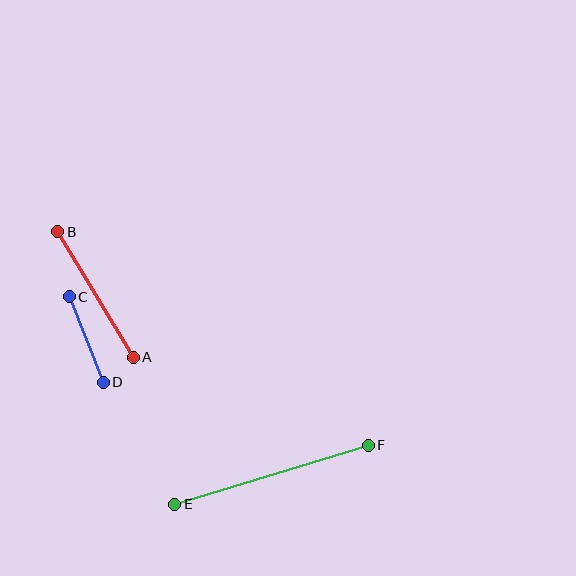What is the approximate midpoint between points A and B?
The midpoint is at approximately (95, 295) pixels.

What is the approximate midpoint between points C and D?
The midpoint is at approximately (86, 339) pixels.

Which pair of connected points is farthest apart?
Points E and F are farthest apart.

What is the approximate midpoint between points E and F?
The midpoint is at approximately (272, 475) pixels.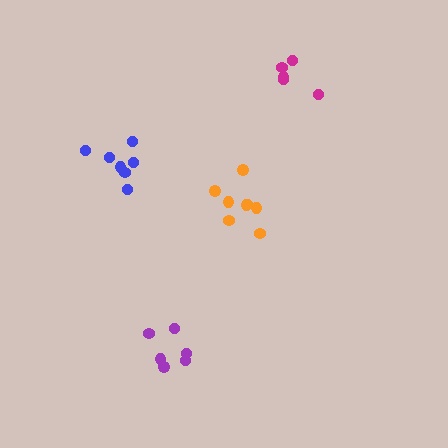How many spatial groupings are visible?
There are 4 spatial groupings.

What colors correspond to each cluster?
The clusters are colored: orange, purple, magenta, blue.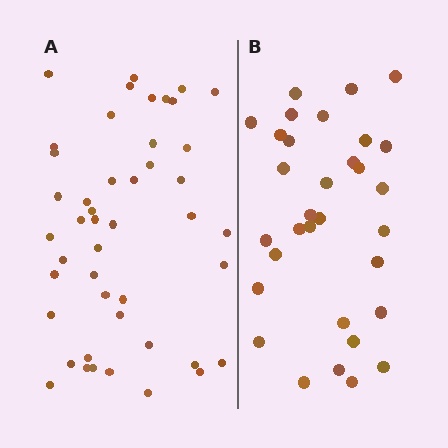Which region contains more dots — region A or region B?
Region A (the left region) has more dots.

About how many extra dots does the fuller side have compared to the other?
Region A has approximately 15 more dots than region B.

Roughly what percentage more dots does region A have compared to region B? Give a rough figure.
About 45% more.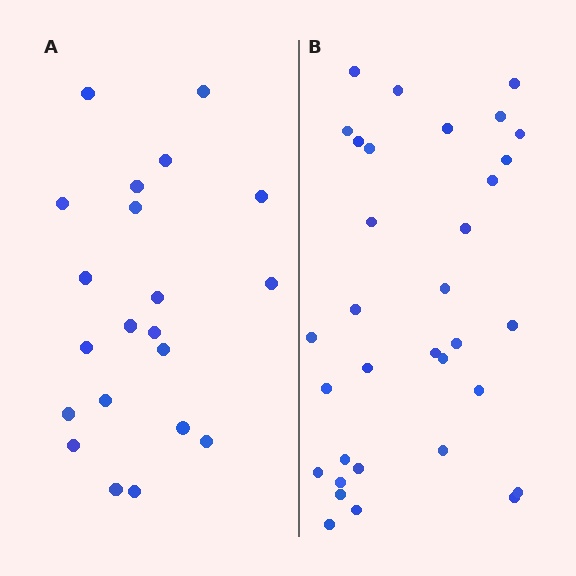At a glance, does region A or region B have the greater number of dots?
Region B (the right region) has more dots.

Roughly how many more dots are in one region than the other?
Region B has roughly 12 or so more dots than region A.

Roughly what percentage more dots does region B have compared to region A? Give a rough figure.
About 55% more.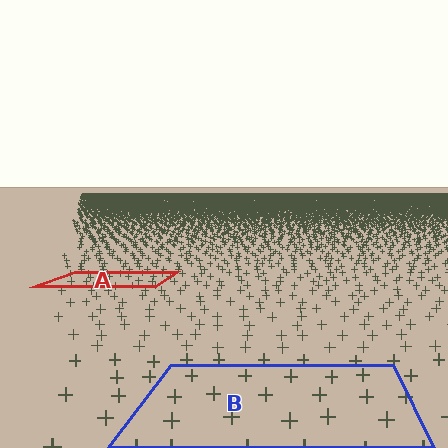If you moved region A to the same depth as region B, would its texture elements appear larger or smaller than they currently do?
They would appear larger. At a closer depth, the same texture elements are projected at a bigger on-screen size.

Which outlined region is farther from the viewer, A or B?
Region A is farther from the viewer — the texture elements inside it appear smaller and more densely packed.